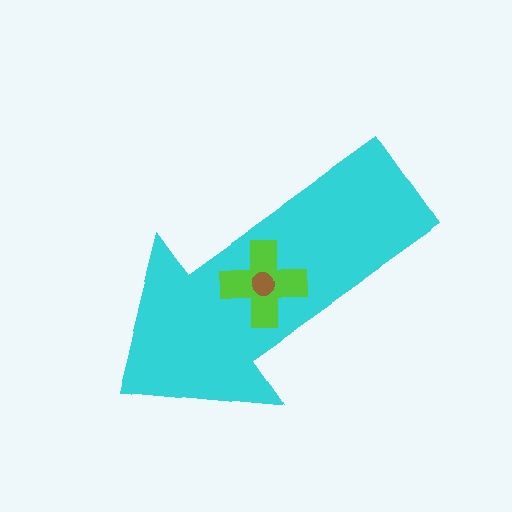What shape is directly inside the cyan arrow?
The lime cross.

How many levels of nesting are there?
3.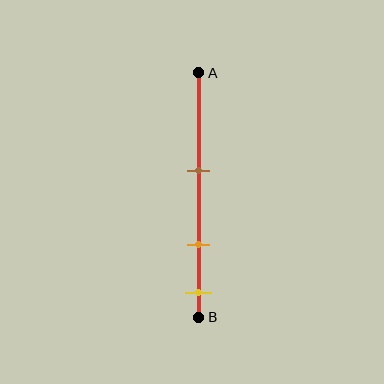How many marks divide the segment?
There are 3 marks dividing the segment.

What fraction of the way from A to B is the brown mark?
The brown mark is approximately 40% (0.4) of the way from A to B.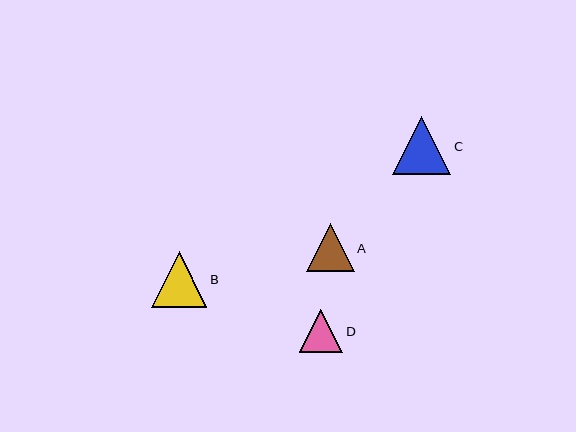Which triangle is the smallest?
Triangle D is the smallest with a size of approximately 43 pixels.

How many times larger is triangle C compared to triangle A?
Triangle C is approximately 1.2 times the size of triangle A.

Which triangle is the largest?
Triangle C is the largest with a size of approximately 58 pixels.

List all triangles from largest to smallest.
From largest to smallest: C, B, A, D.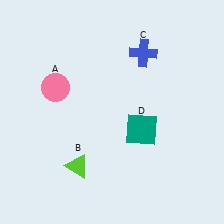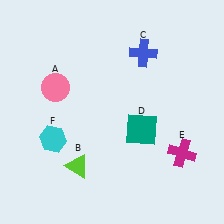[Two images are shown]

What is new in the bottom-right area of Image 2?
A magenta cross (E) was added in the bottom-right area of Image 2.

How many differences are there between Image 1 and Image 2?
There are 2 differences between the two images.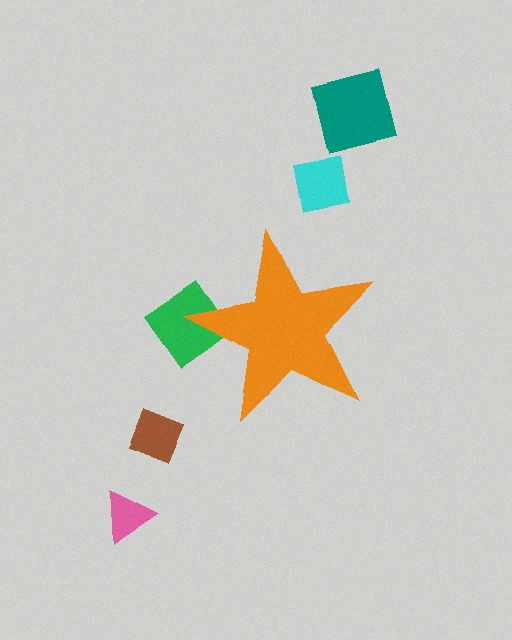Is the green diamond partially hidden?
Yes, the green diamond is partially hidden behind the orange star.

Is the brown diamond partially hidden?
No, the brown diamond is fully visible.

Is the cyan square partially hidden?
No, the cyan square is fully visible.